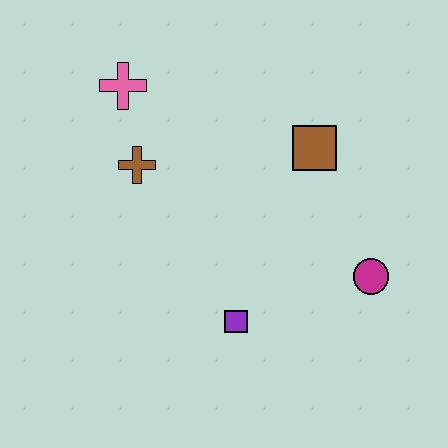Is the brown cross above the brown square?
No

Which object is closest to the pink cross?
The brown cross is closest to the pink cross.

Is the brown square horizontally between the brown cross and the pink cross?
No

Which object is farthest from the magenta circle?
The pink cross is farthest from the magenta circle.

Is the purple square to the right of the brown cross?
Yes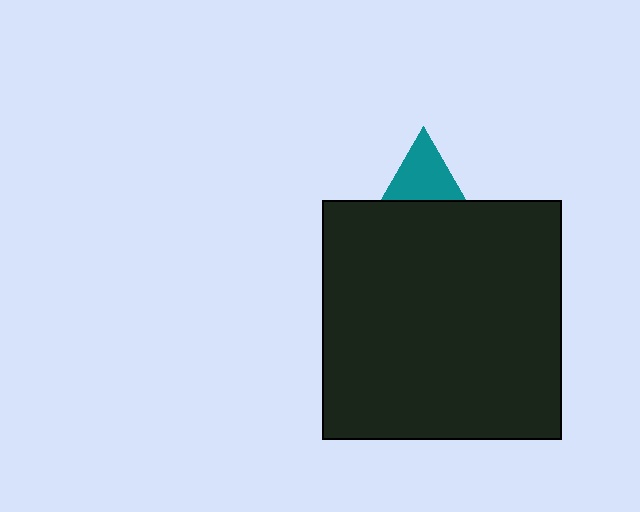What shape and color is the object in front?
The object in front is a black square.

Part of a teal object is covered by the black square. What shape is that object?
It is a triangle.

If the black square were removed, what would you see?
You would see the complete teal triangle.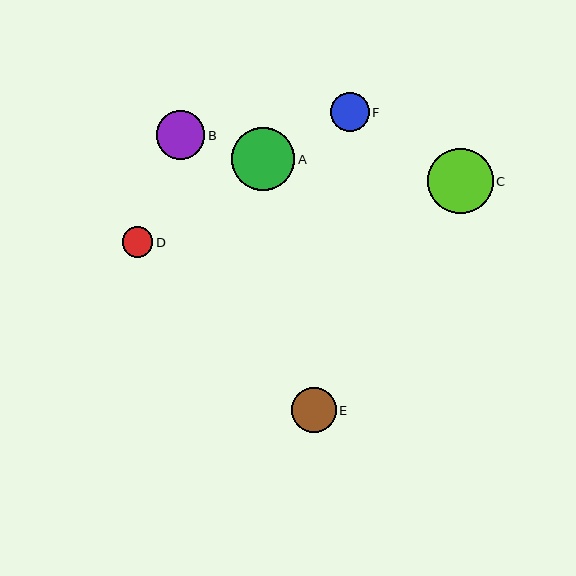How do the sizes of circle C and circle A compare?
Circle C and circle A are approximately the same size.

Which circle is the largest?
Circle C is the largest with a size of approximately 65 pixels.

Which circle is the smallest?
Circle D is the smallest with a size of approximately 30 pixels.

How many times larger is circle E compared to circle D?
Circle E is approximately 1.5 times the size of circle D.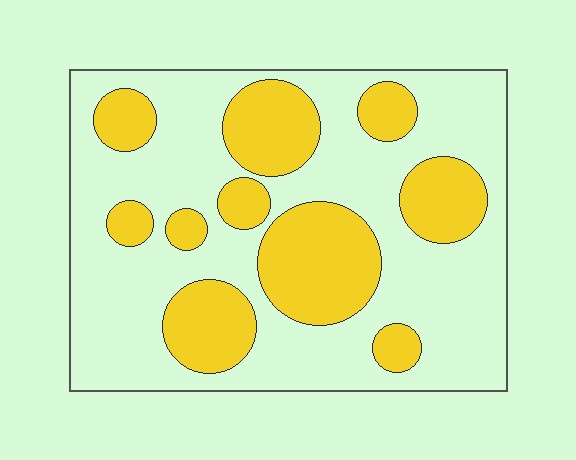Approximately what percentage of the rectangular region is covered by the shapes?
Approximately 35%.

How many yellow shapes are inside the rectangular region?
10.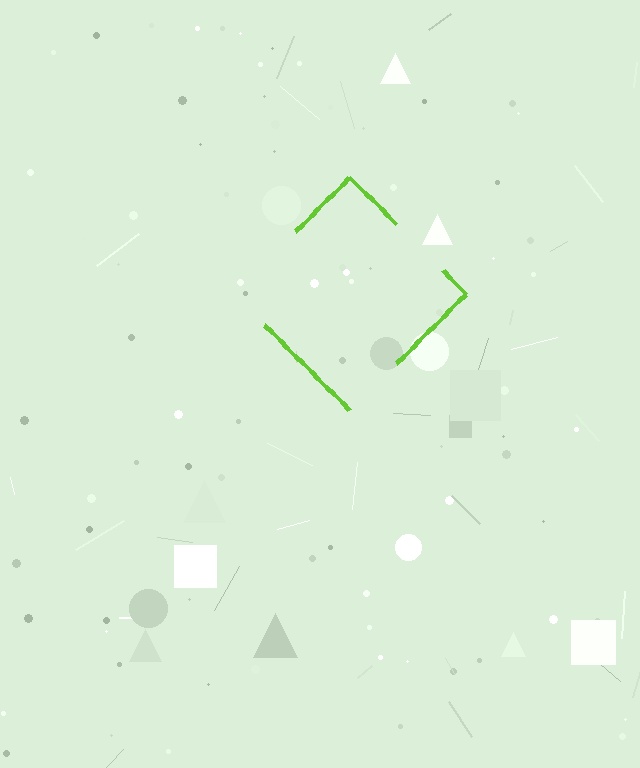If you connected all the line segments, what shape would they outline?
They would outline a diamond.